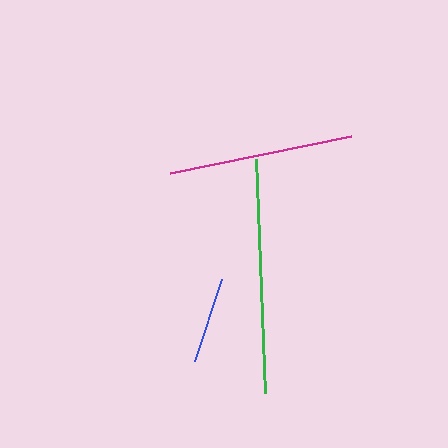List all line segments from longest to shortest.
From longest to shortest: green, magenta, blue.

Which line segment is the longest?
The green line is the longest at approximately 234 pixels.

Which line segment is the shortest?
The blue line is the shortest at approximately 86 pixels.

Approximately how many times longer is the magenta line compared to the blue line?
The magenta line is approximately 2.1 times the length of the blue line.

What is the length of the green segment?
The green segment is approximately 234 pixels long.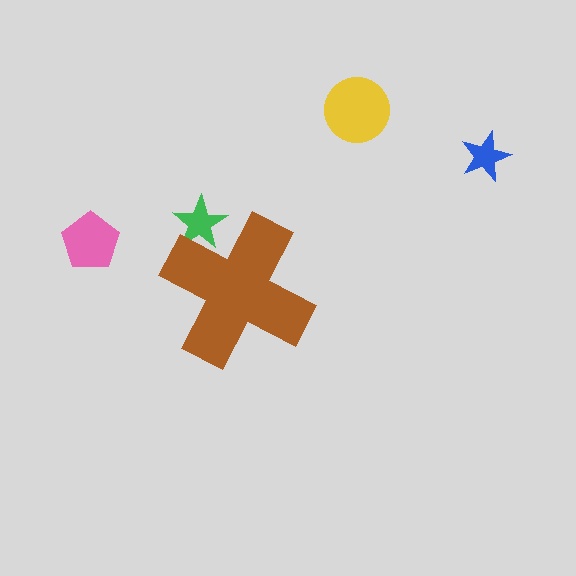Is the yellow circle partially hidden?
No, the yellow circle is fully visible.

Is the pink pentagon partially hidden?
No, the pink pentagon is fully visible.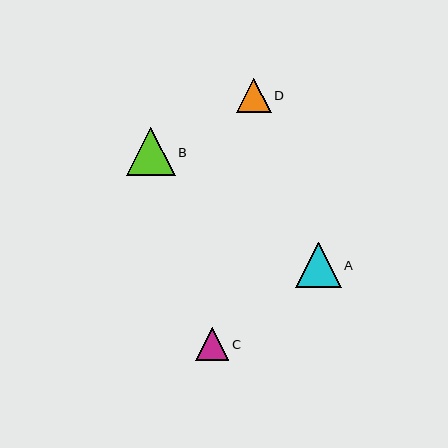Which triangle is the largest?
Triangle B is the largest with a size of approximately 49 pixels.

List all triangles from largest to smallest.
From largest to smallest: B, A, D, C.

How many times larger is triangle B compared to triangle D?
Triangle B is approximately 1.4 times the size of triangle D.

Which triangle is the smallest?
Triangle C is the smallest with a size of approximately 33 pixels.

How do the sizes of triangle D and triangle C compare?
Triangle D and triangle C are approximately the same size.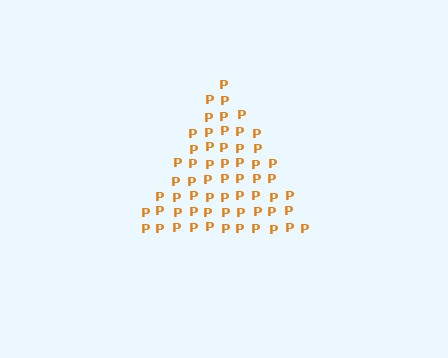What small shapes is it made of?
It is made of small letter P's.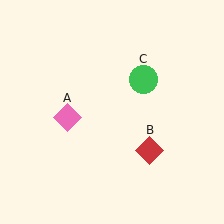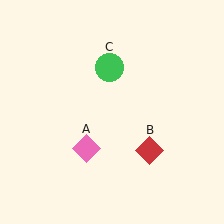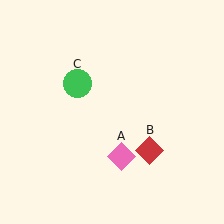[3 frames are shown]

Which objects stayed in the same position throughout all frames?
Red diamond (object B) remained stationary.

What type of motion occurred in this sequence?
The pink diamond (object A), green circle (object C) rotated counterclockwise around the center of the scene.